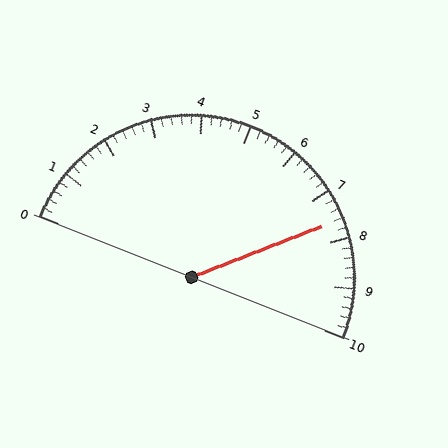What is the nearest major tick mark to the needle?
The nearest major tick mark is 8.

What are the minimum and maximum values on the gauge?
The gauge ranges from 0 to 10.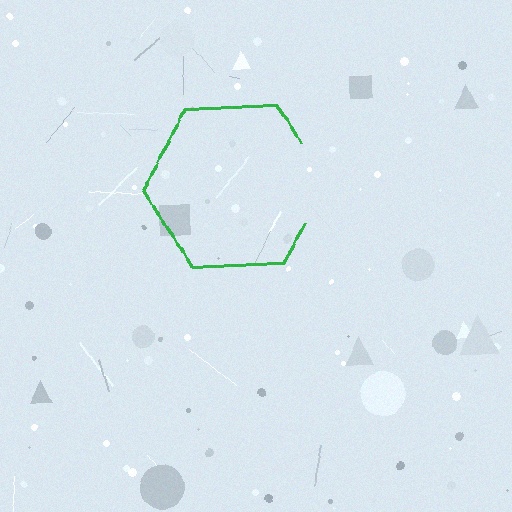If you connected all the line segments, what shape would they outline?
They would outline a hexagon.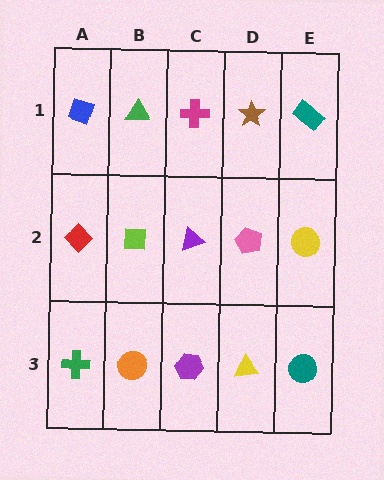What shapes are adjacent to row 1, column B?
A lime square (row 2, column B), a blue diamond (row 1, column A), a magenta cross (row 1, column C).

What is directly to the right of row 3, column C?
A yellow triangle.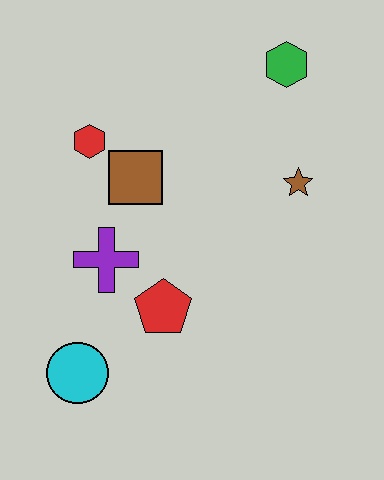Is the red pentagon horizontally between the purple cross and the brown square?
No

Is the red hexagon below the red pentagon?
No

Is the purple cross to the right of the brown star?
No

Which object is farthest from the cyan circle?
The green hexagon is farthest from the cyan circle.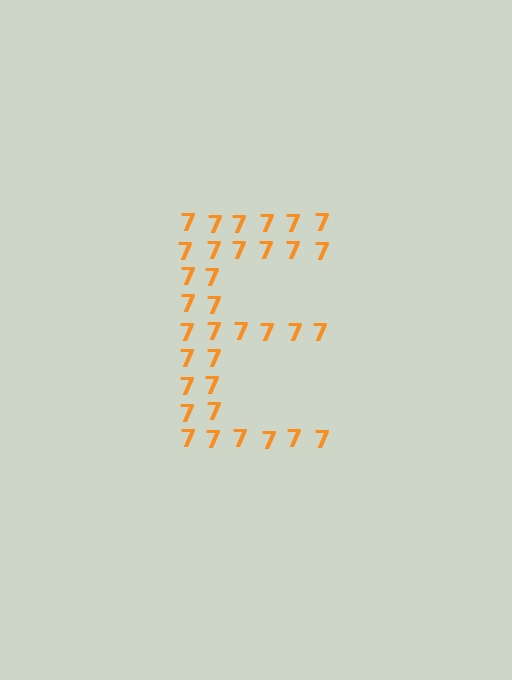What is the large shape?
The large shape is the letter E.